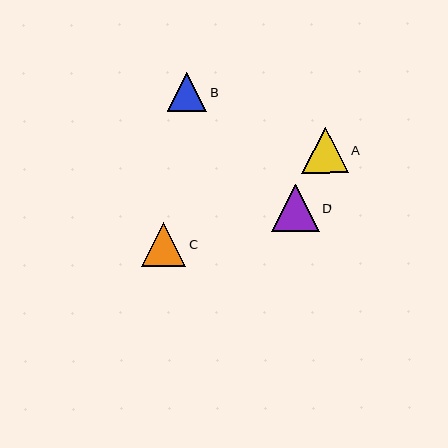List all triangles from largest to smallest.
From largest to smallest: D, A, C, B.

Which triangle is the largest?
Triangle D is the largest with a size of approximately 48 pixels.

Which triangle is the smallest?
Triangle B is the smallest with a size of approximately 39 pixels.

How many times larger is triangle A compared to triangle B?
Triangle A is approximately 1.2 times the size of triangle B.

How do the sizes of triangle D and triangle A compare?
Triangle D and triangle A are approximately the same size.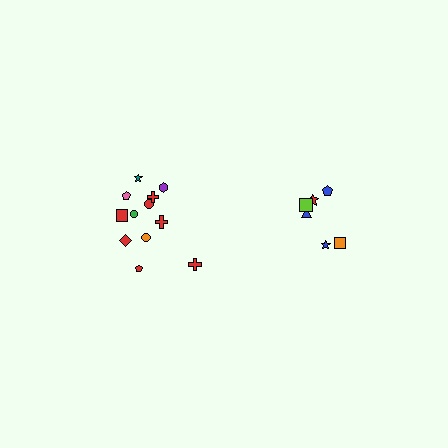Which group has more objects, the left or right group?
The left group.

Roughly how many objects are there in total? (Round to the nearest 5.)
Roughly 20 objects in total.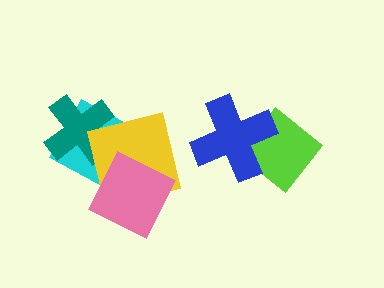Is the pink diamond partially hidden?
No, no other shape covers it.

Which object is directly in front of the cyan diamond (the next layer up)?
The teal cross is directly in front of the cyan diamond.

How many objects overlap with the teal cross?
2 objects overlap with the teal cross.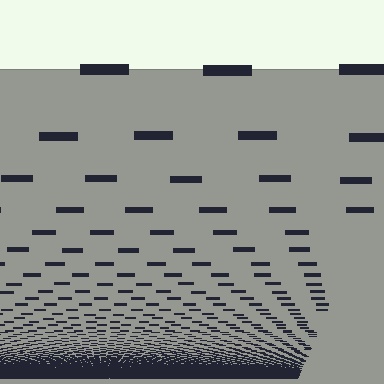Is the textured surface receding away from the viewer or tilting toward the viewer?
The surface appears to tilt toward the viewer. Texture elements get larger and sparser toward the top.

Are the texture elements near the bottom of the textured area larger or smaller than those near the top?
Smaller. The gradient is inverted — elements near the bottom are smaller and denser.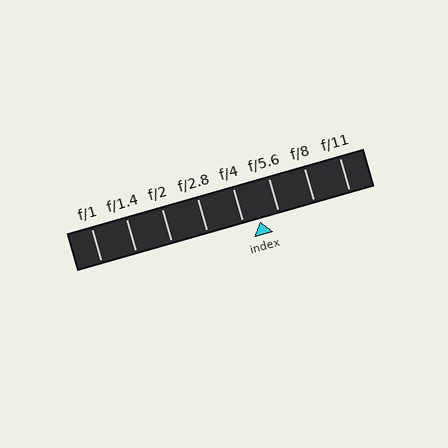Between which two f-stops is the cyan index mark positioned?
The index mark is between f/4 and f/5.6.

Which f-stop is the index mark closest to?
The index mark is closest to f/4.